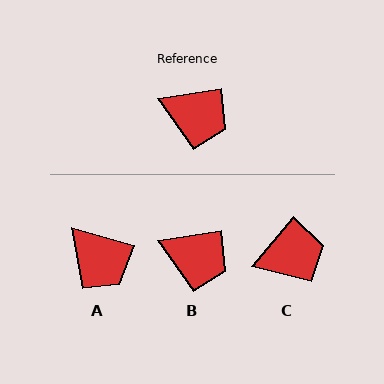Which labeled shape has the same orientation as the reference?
B.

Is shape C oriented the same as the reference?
No, it is off by about 41 degrees.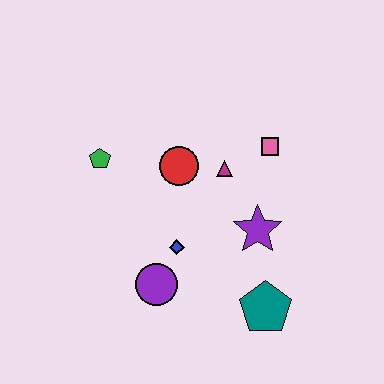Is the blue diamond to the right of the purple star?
No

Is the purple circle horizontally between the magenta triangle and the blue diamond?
No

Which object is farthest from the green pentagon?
The teal pentagon is farthest from the green pentagon.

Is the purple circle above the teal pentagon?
Yes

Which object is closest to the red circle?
The magenta triangle is closest to the red circle.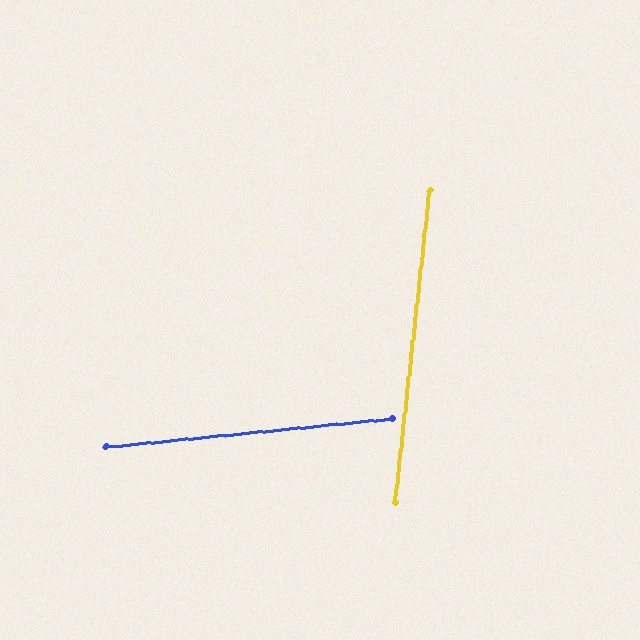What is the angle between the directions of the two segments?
Approximately 78 degrees.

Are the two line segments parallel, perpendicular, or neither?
Neither parallel nor perpendicular — they differ by about 78°.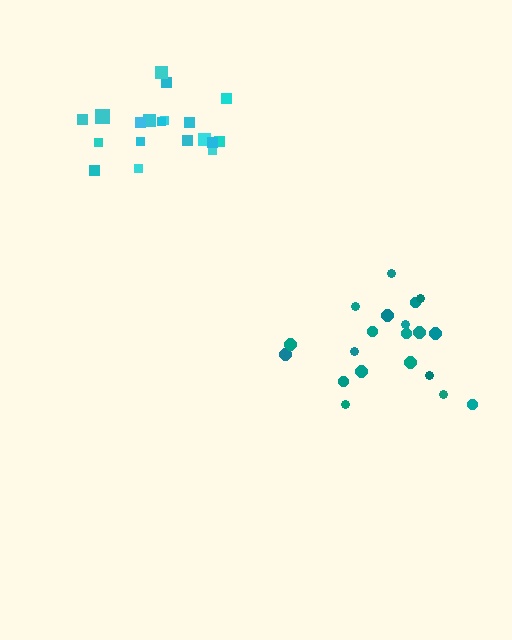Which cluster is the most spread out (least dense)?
Teal.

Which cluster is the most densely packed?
Cyan.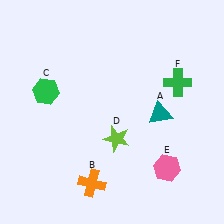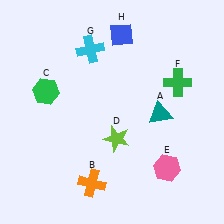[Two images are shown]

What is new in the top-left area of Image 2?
A cyan cross (G) was added in the top-left area of Image 2.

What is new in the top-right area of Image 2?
A blue diamond (H) was added in the top-right area of Image 2.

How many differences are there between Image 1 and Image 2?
There are 2 differences between the two images.